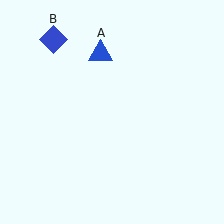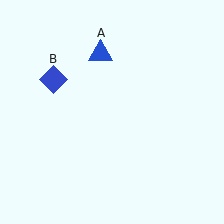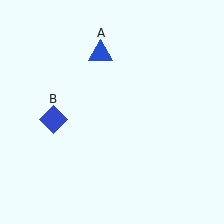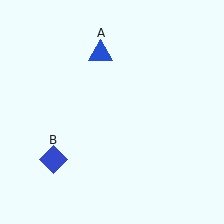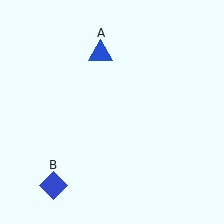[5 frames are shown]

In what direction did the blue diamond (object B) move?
The blue diamond (object B) moved down.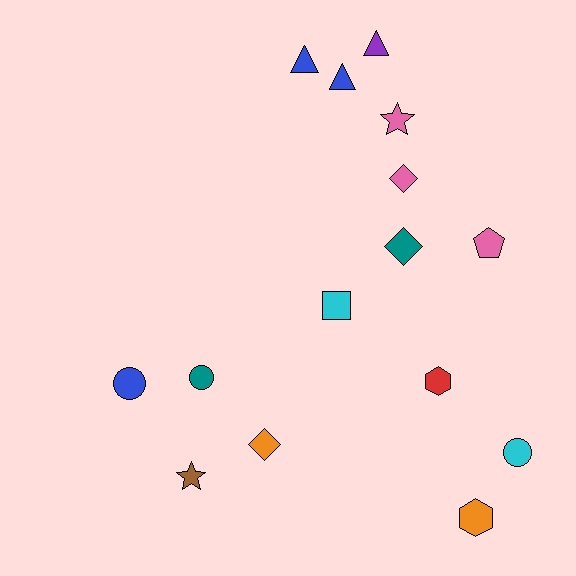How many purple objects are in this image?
There is 1 purple object.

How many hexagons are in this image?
There are 2 hexagons.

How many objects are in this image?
There are 15 objects.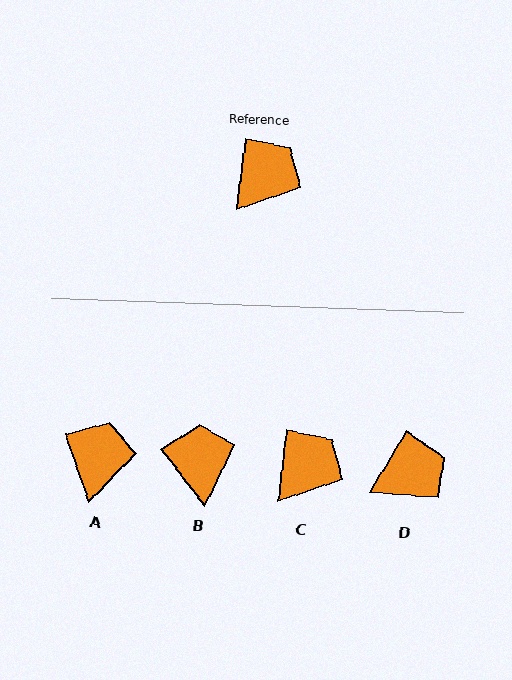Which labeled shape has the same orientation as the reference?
C.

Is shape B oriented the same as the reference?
No, it is off by about 45 degrees.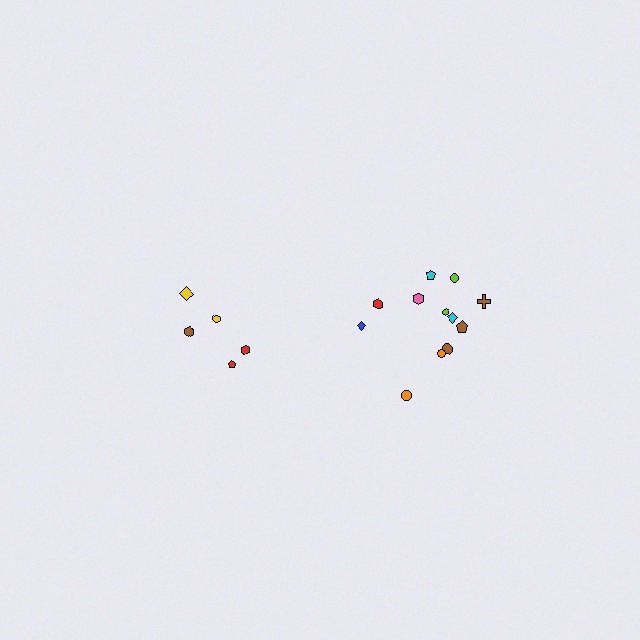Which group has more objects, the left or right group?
The right group.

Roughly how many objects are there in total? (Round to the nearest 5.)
Roughly 15 objects in total.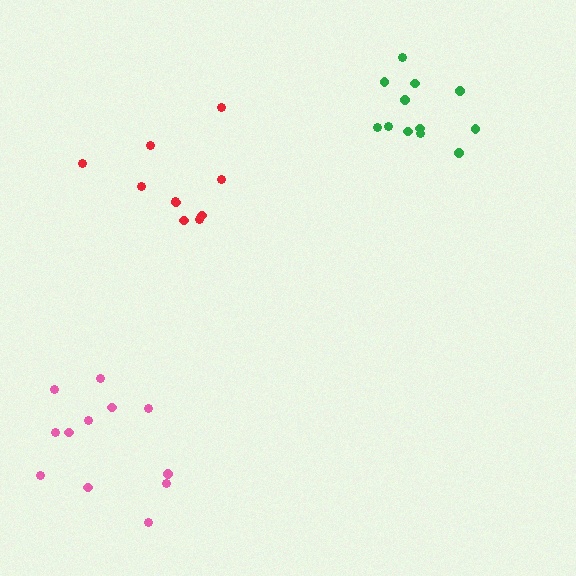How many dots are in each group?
Group 1: 10 dots, Group 2: 12 dots, Group 3: 12 dots (34 total).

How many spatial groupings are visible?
There are 3 spatial groupings.